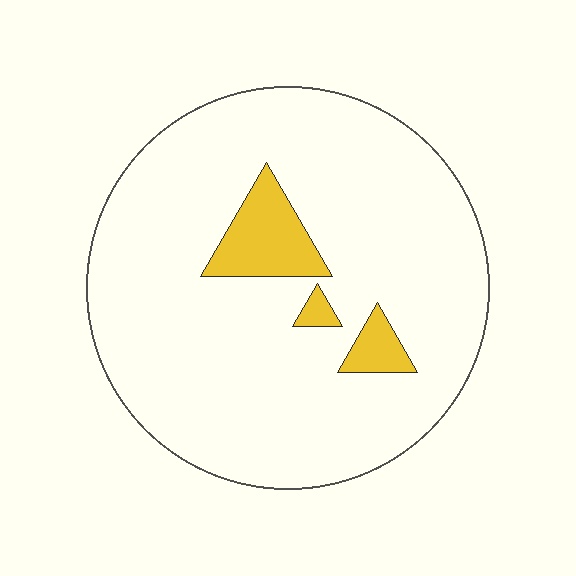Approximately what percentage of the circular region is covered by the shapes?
Approximately 10%.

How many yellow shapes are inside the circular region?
3.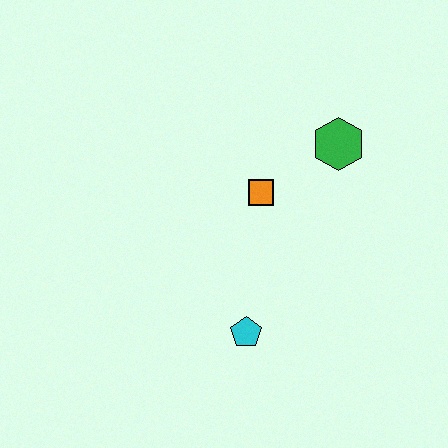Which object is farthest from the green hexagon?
The cyan pentagon is farthest from the green hexagon.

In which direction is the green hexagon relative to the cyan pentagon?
The green hexagon is above the cyan pentagon.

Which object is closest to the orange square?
The green hexagon is closest to the orange square.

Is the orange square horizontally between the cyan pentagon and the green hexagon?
Yes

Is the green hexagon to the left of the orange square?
No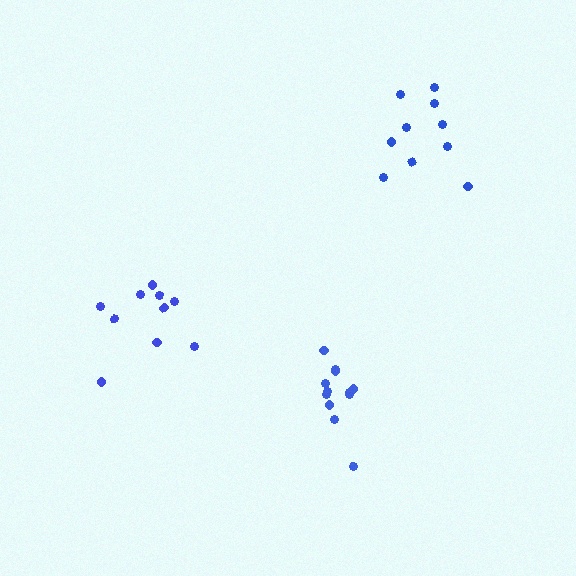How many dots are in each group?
Group 1: 12 dots, Group 2: 10 dots, Group 3: 10 dots (32 total).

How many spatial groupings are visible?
There are 3 spatial groupings.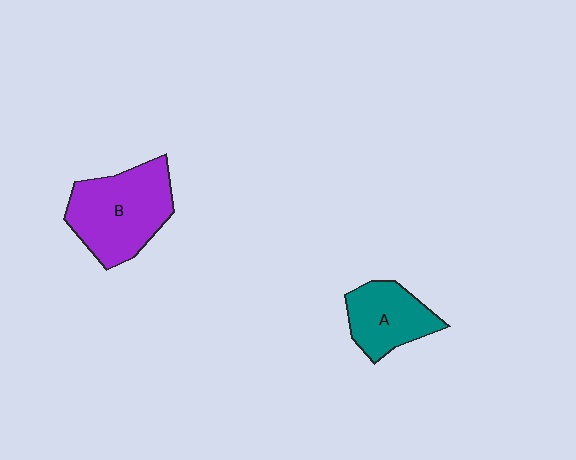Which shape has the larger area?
Shape B (purple).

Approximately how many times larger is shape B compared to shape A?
Approximately 1.5 times.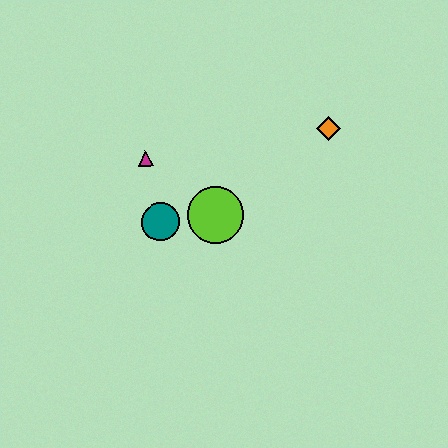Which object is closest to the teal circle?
The lime circle is closest to the teal circle.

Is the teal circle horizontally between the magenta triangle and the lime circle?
Yes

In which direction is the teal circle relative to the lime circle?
The teal circle is to the left of the lime circle.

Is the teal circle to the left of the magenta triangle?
No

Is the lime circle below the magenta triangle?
Yes